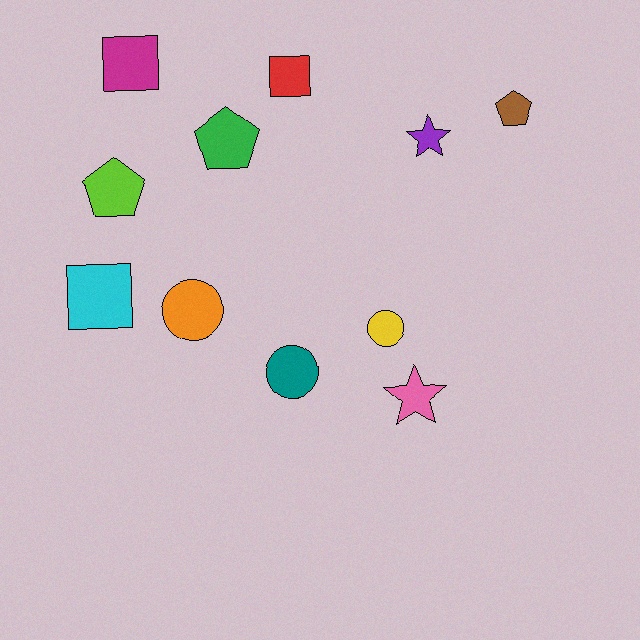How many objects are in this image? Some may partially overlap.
There are 11 objects.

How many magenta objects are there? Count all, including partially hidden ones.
There is 1 magenta object.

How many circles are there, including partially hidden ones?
There are 3 circles.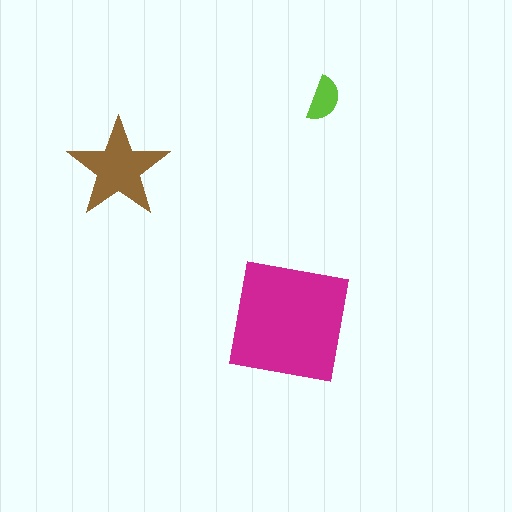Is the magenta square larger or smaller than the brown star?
Larger.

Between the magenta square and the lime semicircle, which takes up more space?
The magenta square.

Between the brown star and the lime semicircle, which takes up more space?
The brown star.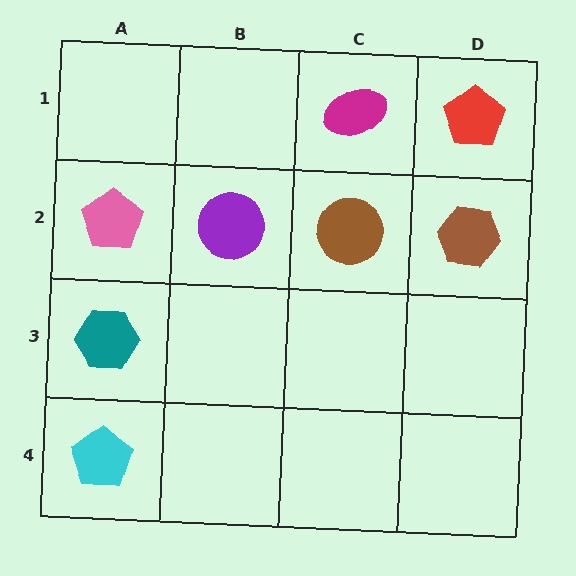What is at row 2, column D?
A brown hexagon.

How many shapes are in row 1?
2 shapes.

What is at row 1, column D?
A red pentagon.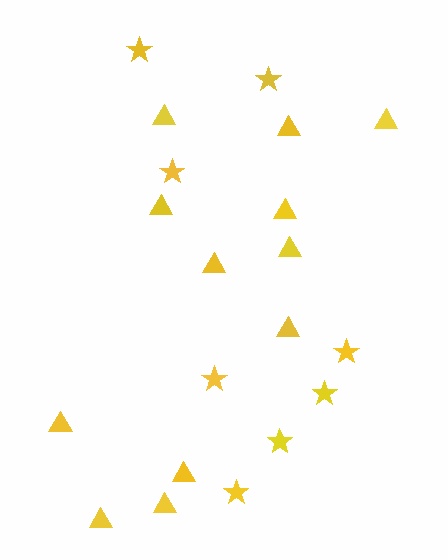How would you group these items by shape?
There are 2 groups: one group of stars (8) and one group of triangles (12).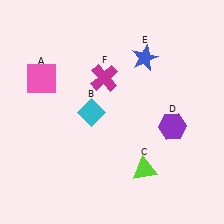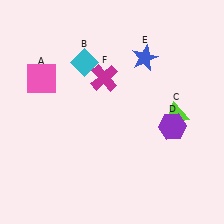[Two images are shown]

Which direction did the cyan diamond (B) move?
The cyan diamond (B) moved up.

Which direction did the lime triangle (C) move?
The lime triangle (C) moved up.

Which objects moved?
The objects that moved are: the cyan diamond (B), the lime triangle (C).